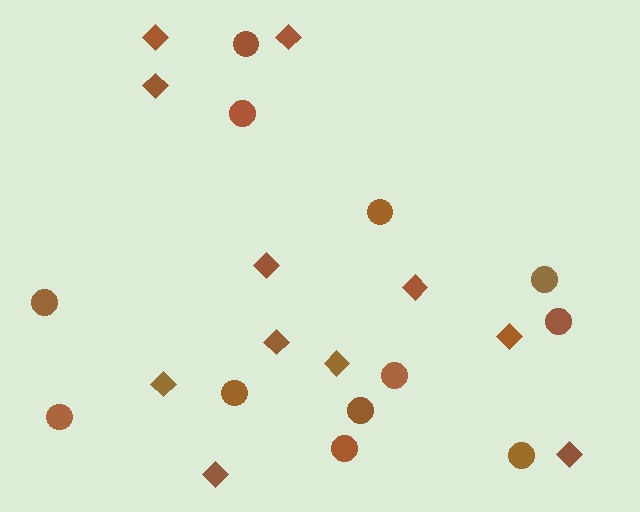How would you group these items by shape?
There are 2 groups: one group of circles (12) and one group of diamonds (11).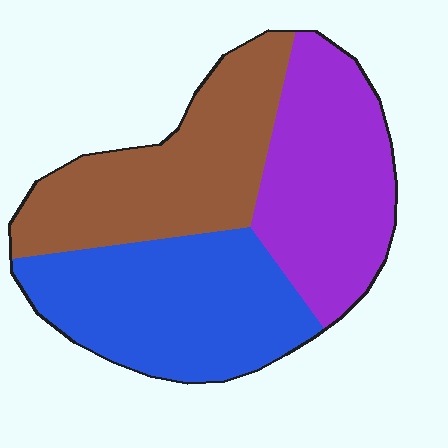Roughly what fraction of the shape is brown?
Brown covers roughly 35% of the shape.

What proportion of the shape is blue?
Blue takes up between a quarter and a half of the shape.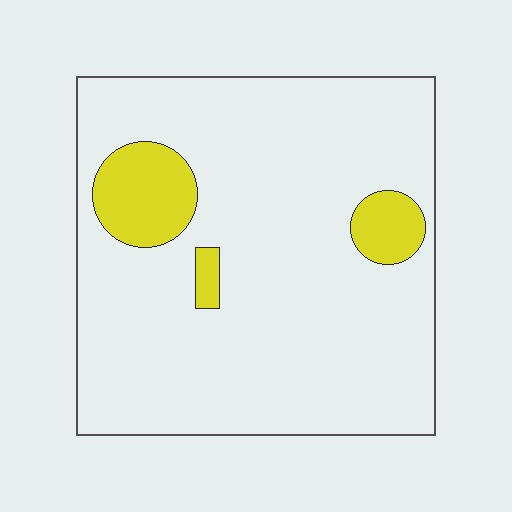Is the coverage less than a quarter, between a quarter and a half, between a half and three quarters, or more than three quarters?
Less than a quarter.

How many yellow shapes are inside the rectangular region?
3.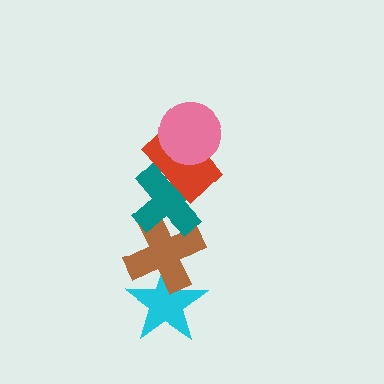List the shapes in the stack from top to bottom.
From top to bottom: the pink circle, the red rectangle, the teal cross, the brown cross, the cyan star.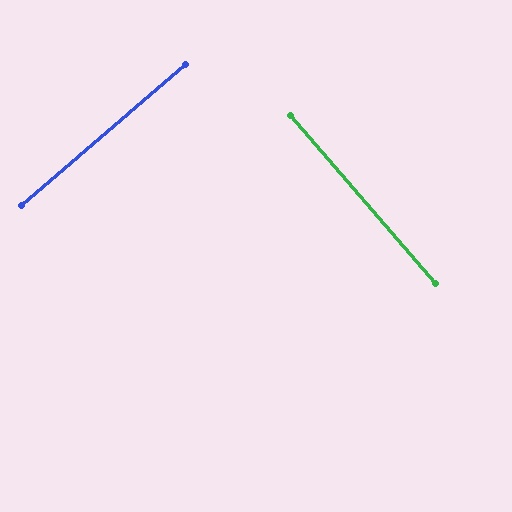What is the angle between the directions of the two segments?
Approximately 90 degrees.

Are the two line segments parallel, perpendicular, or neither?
Perpendicular — they meet at approximately 90°.